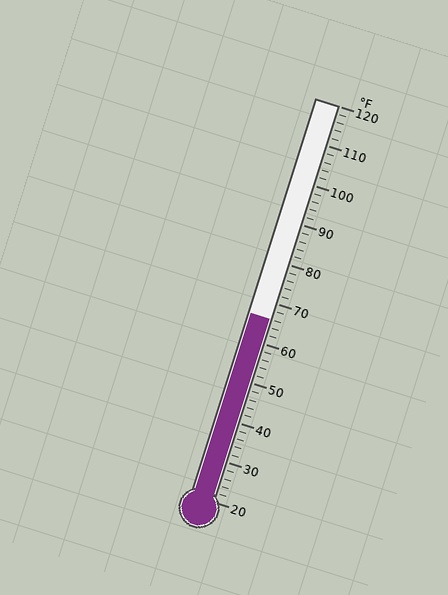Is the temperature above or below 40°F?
The temperature is above 40°F.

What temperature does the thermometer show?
The thermometer shows approximately 66°F.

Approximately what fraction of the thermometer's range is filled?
The thermometer is filled to approximately 45% of its range.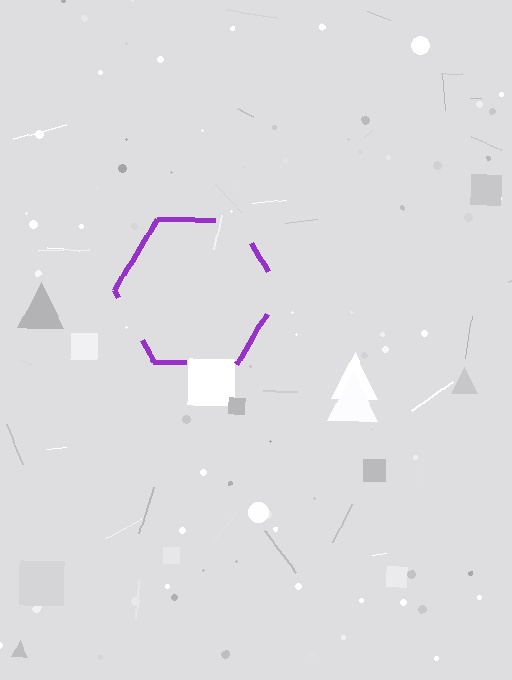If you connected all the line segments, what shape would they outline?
They would outline a hexagon.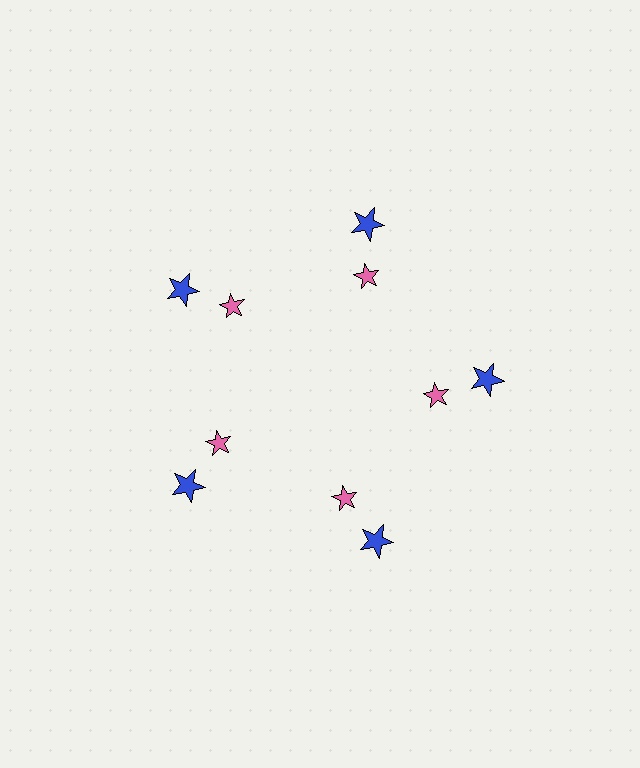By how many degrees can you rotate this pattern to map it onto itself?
The pattern maps onto itself every 72 degrees of rotation.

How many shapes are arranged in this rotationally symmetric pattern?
There are 10 shapes, arranged in 5 groups of 2.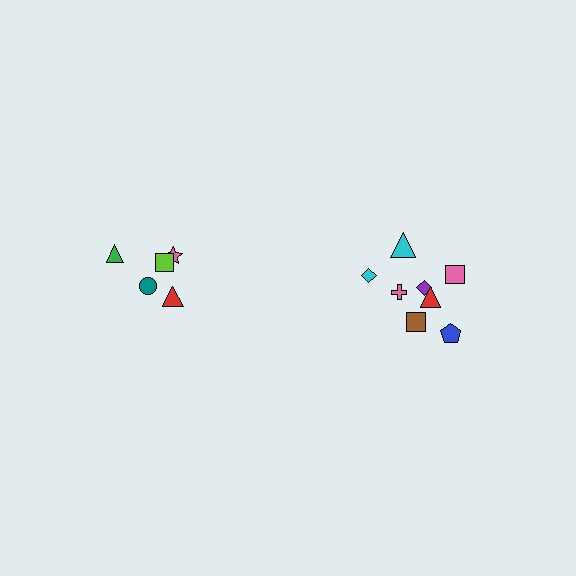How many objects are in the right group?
There are 8 objects.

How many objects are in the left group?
There are 5 objects.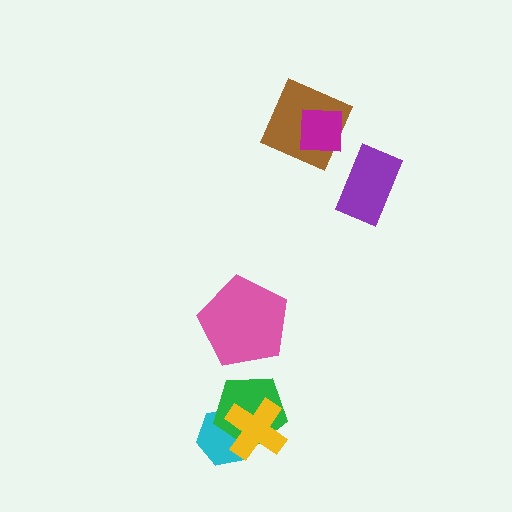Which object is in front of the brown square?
The magenta square is in front of the brown square.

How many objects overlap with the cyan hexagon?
2 objects overlap with the cyan hexagon.